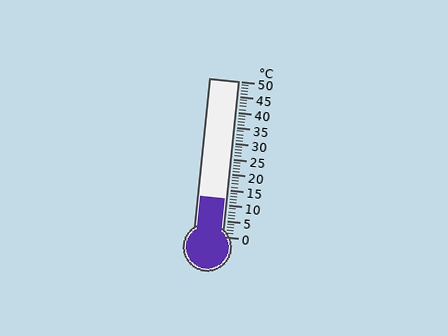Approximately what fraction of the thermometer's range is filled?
The thermometer is filled to approximately 25% of its range.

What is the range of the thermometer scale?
The thermometer scale ranges from 0°C to 50°C.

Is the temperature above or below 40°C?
The temperature is below 40°C.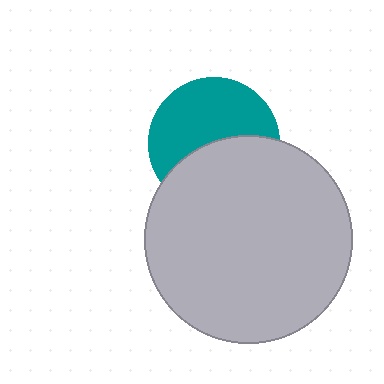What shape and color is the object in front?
The object in front is a light gray circle.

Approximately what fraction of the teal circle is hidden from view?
Roughly 45% of the teal circle is hidden behind the light gray circle.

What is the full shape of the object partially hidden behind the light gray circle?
The partially hidden object is a teal circle.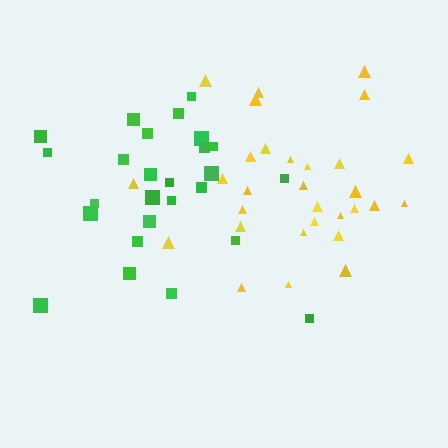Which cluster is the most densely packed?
Yellow.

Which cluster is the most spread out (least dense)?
Green.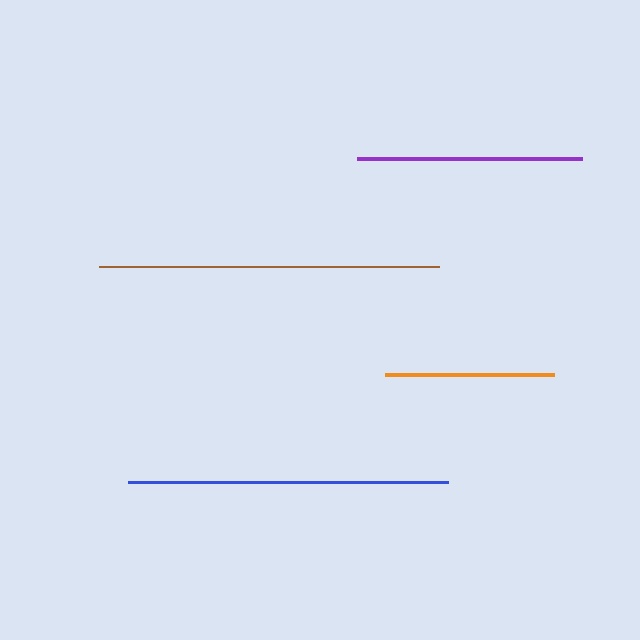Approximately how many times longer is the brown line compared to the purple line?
The brown line is approximately 1.5 times the length of the purple line.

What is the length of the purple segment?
The purple segment is approximately 226 pixels long.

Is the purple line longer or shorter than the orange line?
The purple line is longer than the orange line.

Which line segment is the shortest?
The orange line is the shortest at approximately 169 pixels.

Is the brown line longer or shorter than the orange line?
The brown line is longer than the orange line.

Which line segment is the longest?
The brown line is the longest at approximately 339 pixels.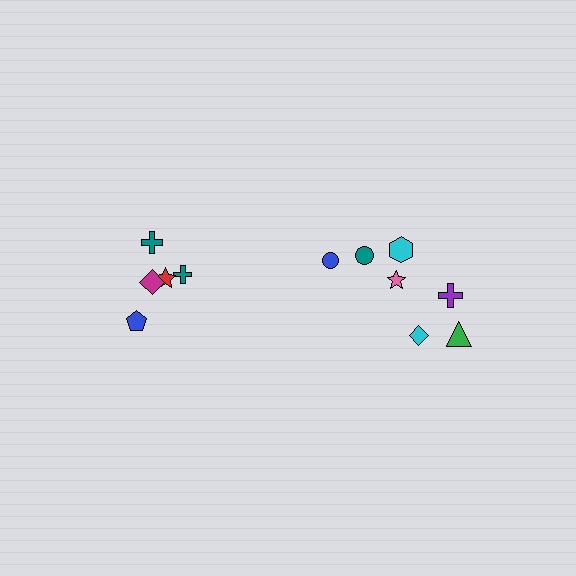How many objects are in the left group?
There are 5 objects.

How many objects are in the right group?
There are 7 objects.